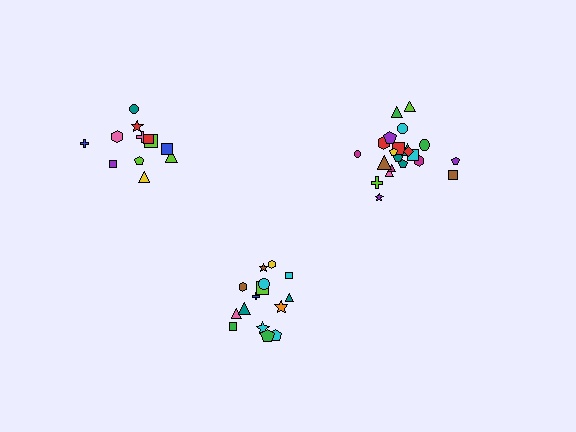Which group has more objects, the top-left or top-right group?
The top-right group.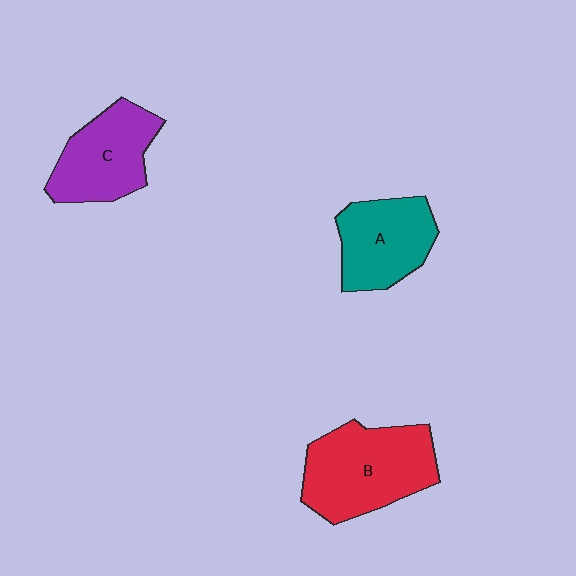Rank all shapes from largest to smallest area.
From largest to smallest: B (red), C (purple), A (teal).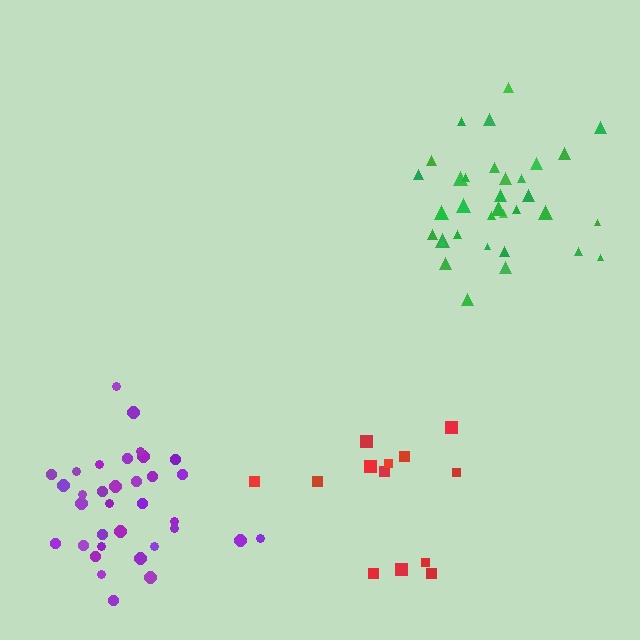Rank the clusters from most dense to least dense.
purple, green, red.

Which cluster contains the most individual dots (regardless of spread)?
Green (34).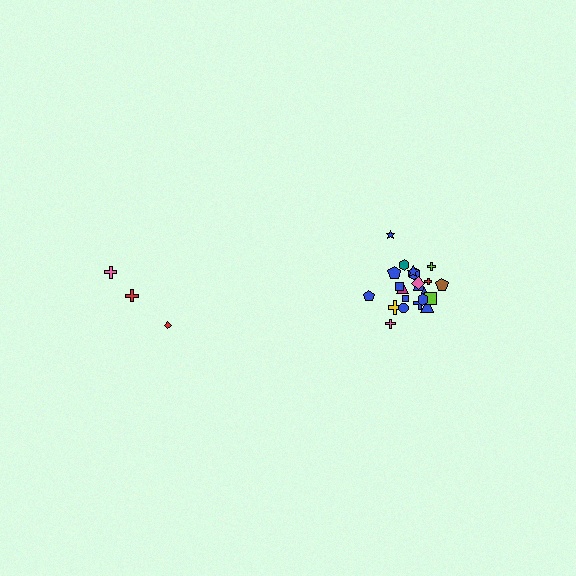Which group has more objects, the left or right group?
The right group.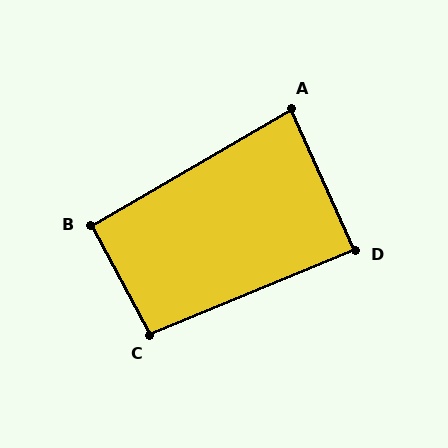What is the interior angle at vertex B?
Approximately 92 degrees (approximately right).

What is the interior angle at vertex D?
Approximately 88 degrees (approximately right).